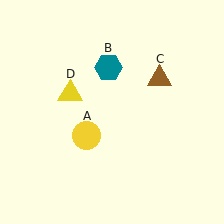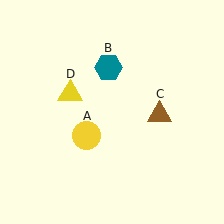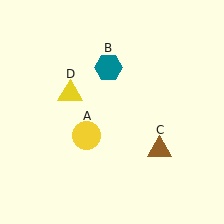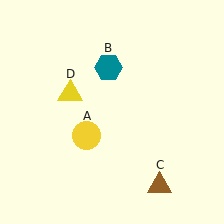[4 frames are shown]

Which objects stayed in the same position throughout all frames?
Yellow circle (object A) and teal hexagon (object B) and yellow triangle (object D) remained stationary.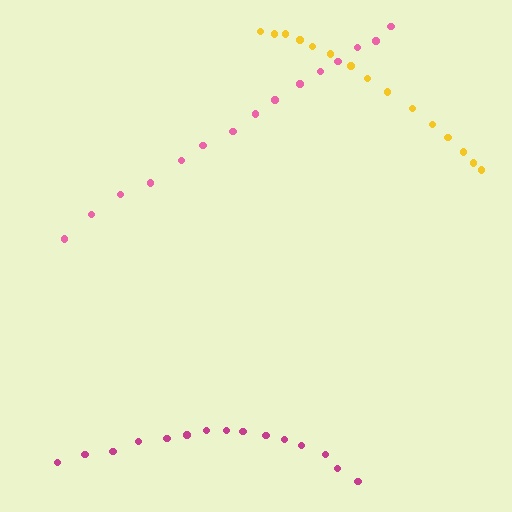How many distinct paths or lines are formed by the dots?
There are 3 distinct paths.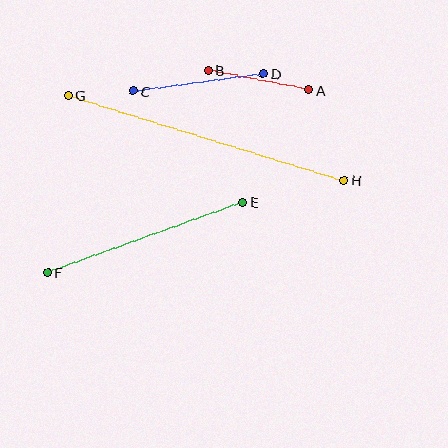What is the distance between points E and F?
The distance is approximately 208 pixels.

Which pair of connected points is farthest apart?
Points G and H are farthest apart.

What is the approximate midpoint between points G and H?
The midpoint is at approximately (206, 138) pixels.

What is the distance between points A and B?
The distance is approximately 102 pixels.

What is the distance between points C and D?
The distance is approximately 131 pixels.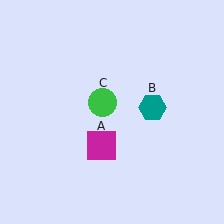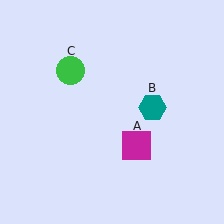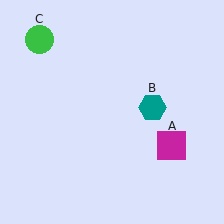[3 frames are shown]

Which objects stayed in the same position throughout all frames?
Teal hexagon (object B) remained stationary.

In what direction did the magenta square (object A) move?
The magenta square (object A) moved right.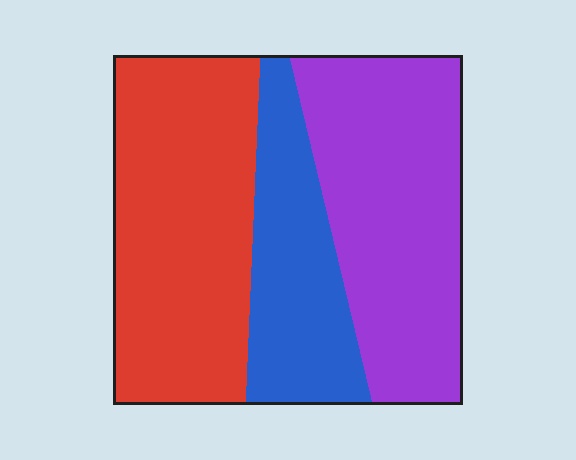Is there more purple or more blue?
Purple.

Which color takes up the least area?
Blue, at roughly 20%.